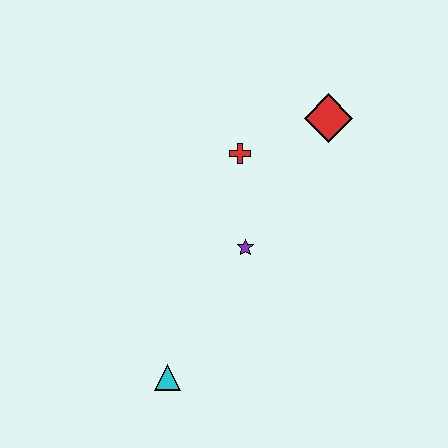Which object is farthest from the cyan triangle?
The red diamond is farthest from the cyan triangle.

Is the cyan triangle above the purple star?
No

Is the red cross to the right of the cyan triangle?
Yes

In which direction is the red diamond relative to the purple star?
The red diamond is above the purple star.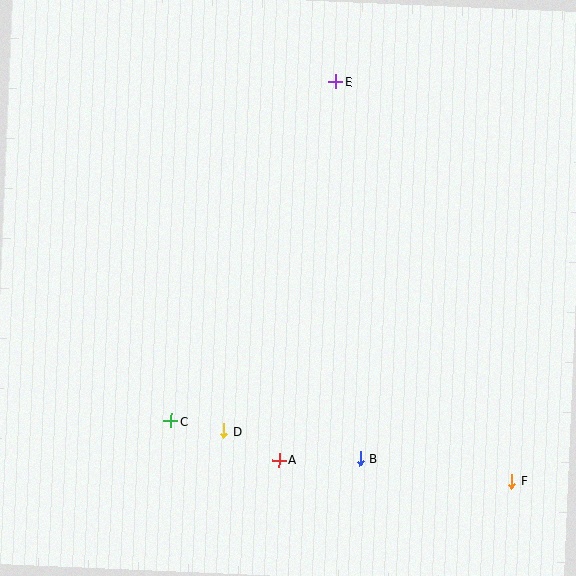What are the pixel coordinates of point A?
Point A is at (279, 460).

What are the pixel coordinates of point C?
Point C is at (171, 421).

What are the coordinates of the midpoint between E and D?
The midpoint between E and D is at (280, 256).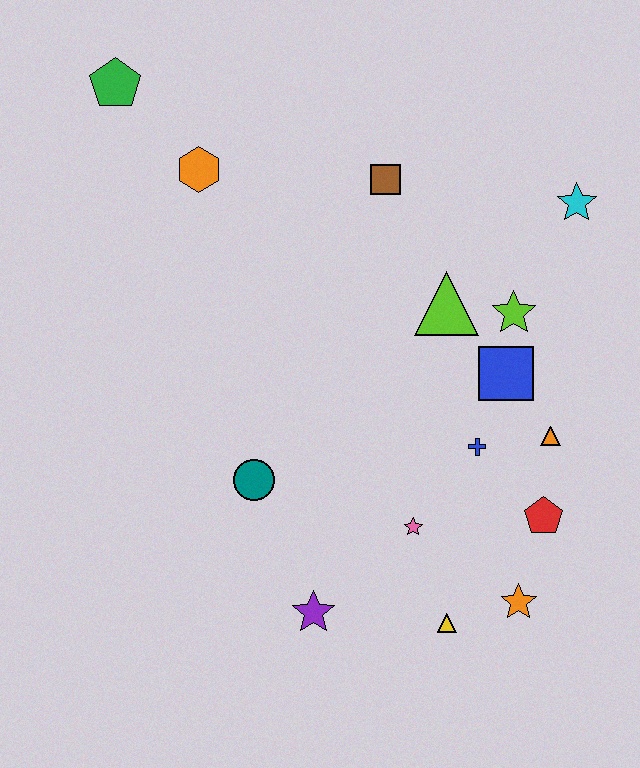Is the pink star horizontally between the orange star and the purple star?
Yes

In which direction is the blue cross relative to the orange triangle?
The blue cross is to the left of the orange triangle.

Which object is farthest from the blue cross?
The green pentagon is farthest from the blue cross.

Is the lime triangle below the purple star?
No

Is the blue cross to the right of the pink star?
Yes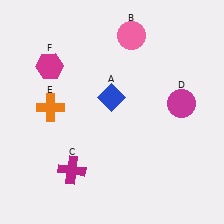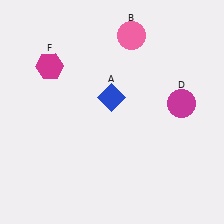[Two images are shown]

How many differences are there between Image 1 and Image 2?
There are 2 differences between the two images.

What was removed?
The orange cross (E), the magenta cross (C) were removed in Image 2.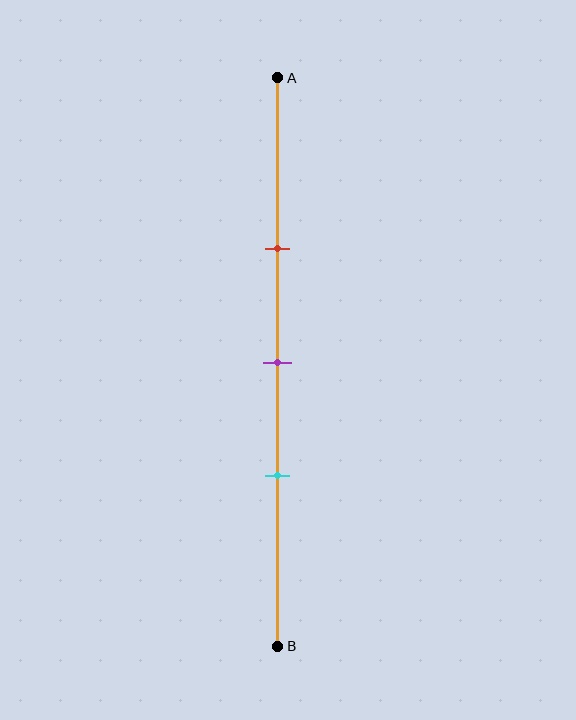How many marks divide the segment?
There are 3 marks dividing the segment.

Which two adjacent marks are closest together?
The purple and cyan marks are the closest adjacent pair.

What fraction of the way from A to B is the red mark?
The red mark is approximately 30% (0.3) of the way from A to B.